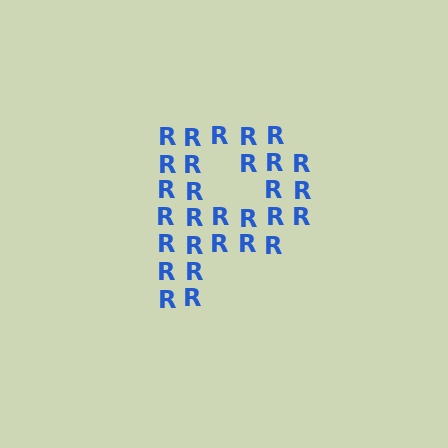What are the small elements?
The small elements are letter R's.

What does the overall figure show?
The overall figure shows the letter P.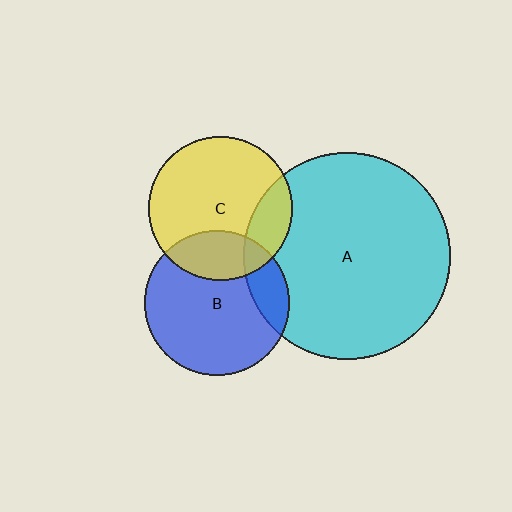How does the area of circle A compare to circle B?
Approximately 2.0 times.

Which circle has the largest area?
Circle A (cyan).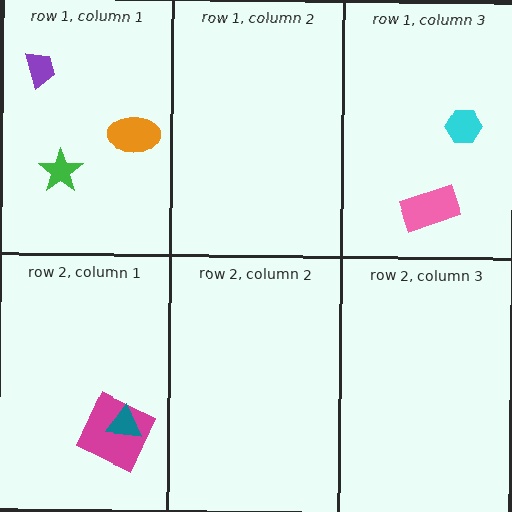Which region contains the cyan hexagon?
The row 1, column 3 region.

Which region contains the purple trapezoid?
The row 1, column 1 region.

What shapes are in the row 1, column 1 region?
The orange ellipse, the purple trapezoid, the green star.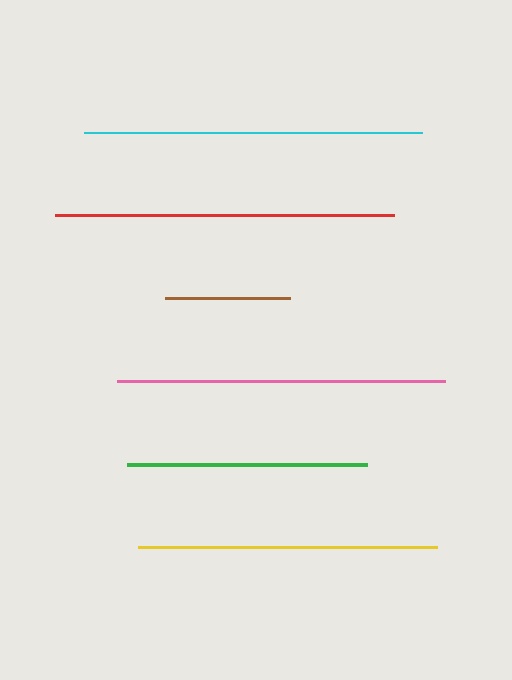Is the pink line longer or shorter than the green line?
The pink line is longer than the green line.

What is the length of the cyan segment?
The cyan segment is approximately 338 pixels long.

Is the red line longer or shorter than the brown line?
The red line is longer than the brown line.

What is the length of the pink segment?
The pink segment is approximately 329 pixels long.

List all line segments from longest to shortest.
From longest to shortest: red, cyan, pink, yellow, green, brown.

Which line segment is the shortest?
The brown line is the shortest at approximately 125 pixels.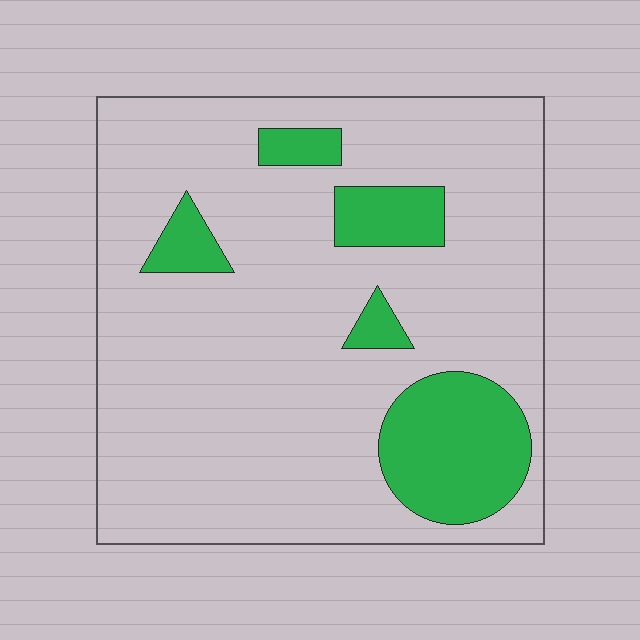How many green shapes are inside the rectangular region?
5.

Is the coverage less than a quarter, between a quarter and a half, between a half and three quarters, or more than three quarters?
Less than a quarter.